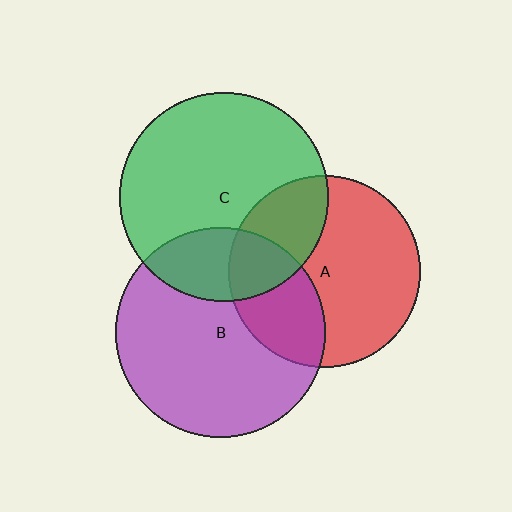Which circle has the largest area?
Circle B (purple).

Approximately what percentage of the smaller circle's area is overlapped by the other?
Approximately 30%.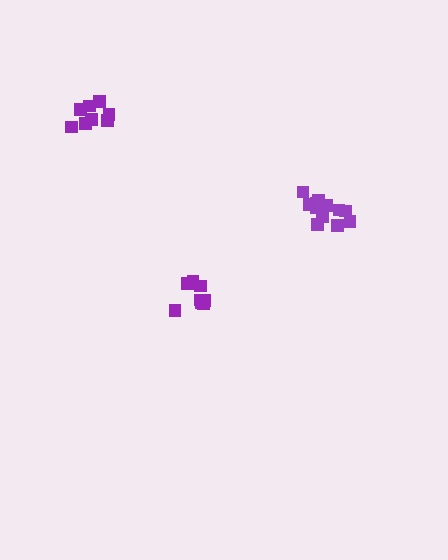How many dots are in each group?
Group 1: 13 dots, Group 2: 8 dots, Group 3: 8 dots (29 total).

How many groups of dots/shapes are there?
There are 3 groups.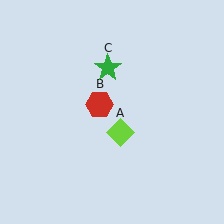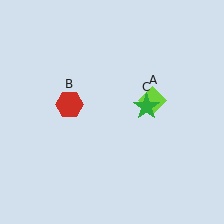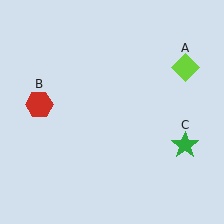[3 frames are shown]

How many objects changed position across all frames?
3 objects changed position: lime diamond (object A), red hexagon (object B), green star (object C).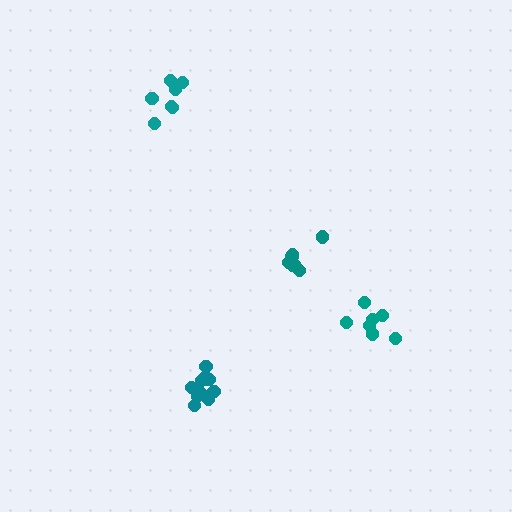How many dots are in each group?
Group 1: 7 dots, Group 2: 12 dots, Group 3: 7 dots, Group 4: 7 dots (33 total).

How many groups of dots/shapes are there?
There are 4 groups.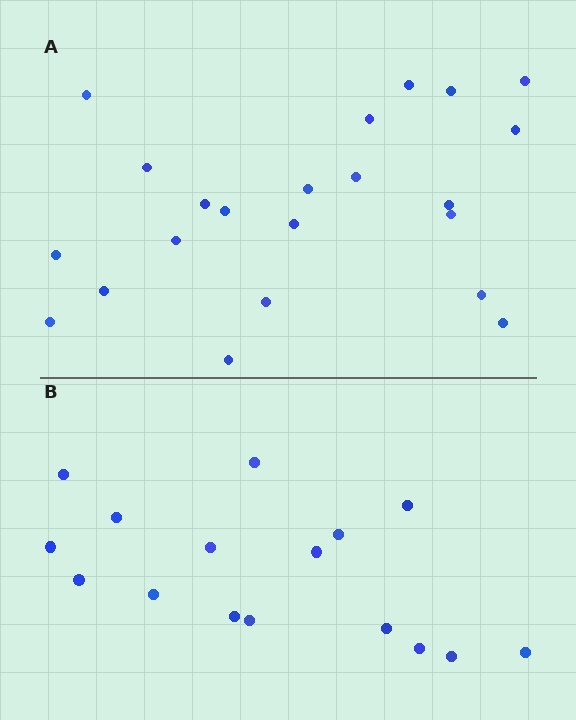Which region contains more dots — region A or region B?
Region A (the top region) has more dots.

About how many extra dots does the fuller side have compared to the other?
Region A has about 6 more dots than region B.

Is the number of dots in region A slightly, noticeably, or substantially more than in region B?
Region A has noticeably more, but not dramatically so. The ratio is roughly 1.4 to 1.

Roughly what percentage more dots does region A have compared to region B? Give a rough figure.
About 40% more.